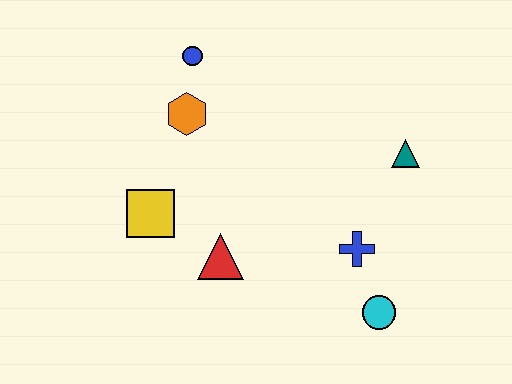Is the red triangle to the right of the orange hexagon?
Yes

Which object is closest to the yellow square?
The red triangle is closest to the yellow square.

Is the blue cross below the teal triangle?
Yes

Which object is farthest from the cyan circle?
The blue circle is farthest from the cyan circle.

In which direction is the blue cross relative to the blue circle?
The blue cross is below the blue circle.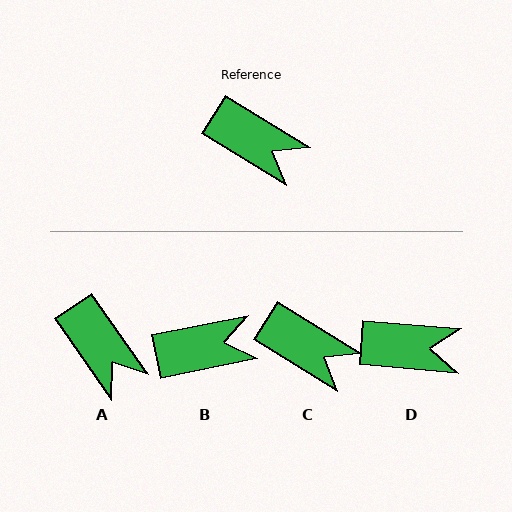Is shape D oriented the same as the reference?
No, it is off by about 27 degrees.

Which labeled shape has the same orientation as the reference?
C.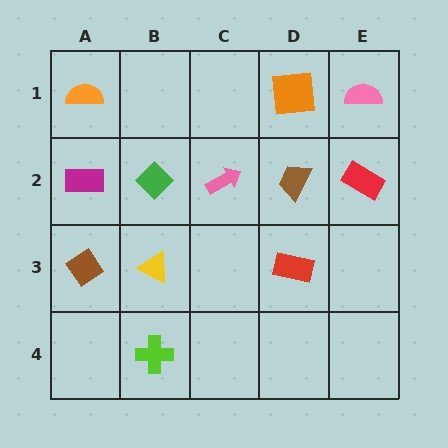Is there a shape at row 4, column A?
No, that cell is empty.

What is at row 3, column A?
A brown diamond.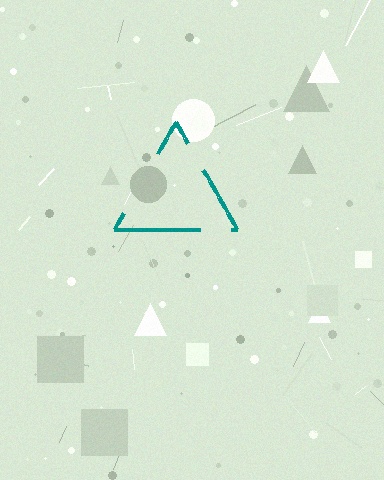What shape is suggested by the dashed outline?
The dashed outline suggests a triangle.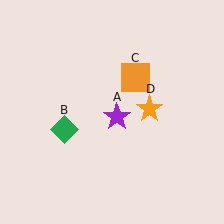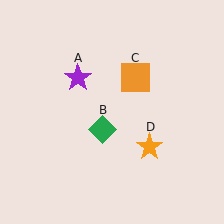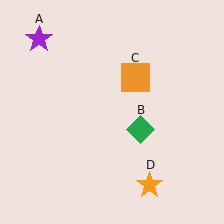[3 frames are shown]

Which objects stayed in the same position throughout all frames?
Orange square (object C) remained stationary.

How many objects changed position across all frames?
3 objects changed position: purple star (object A), green diamond (object B), orange star (object D).